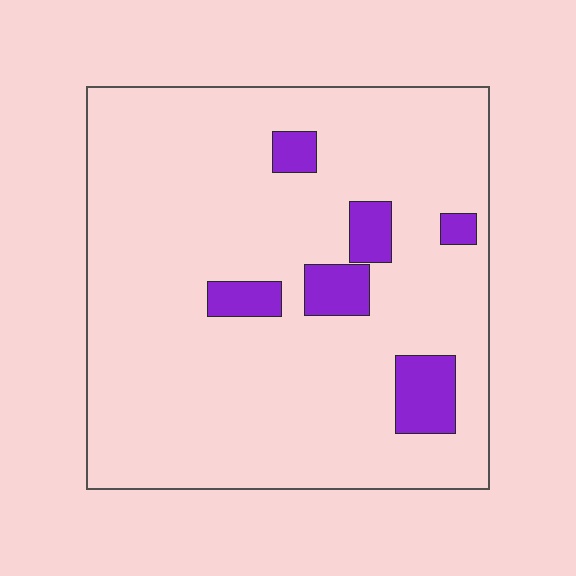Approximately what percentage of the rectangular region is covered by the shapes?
Approximately 10%.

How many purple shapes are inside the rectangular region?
6.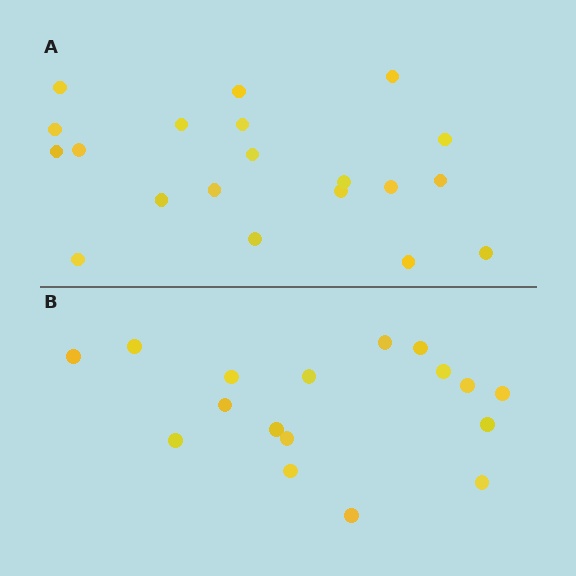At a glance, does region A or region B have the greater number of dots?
Region A (the top region) has more dots.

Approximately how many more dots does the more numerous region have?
Region A has just a few more — roughly 2 or 3 more dots than region B.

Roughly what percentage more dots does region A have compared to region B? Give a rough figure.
About 20% more.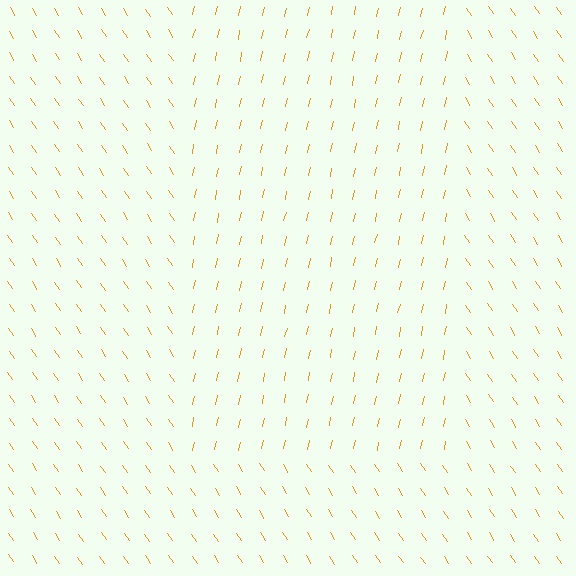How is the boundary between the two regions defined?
The boundary is defined purely by a change in line orientation (approximately 45 degrees difference). All lines are the same color and thickness.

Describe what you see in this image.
The image is filled with small orange line segments. A rectangle region in the image has lines oriented differently from the surrounding lines, creating a visible texture boundary.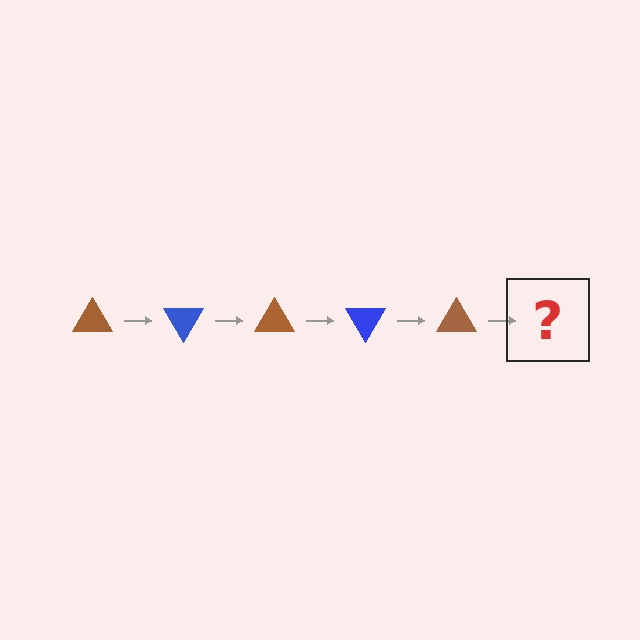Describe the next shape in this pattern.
It should be a blue triangle, rotated 300 degrees from the start.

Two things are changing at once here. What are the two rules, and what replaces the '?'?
The two rules are that it rotates 60 degrees each step and the color cycles through brown and blue. The '?' should be a blue triangle, rotated 300 degrees from the start.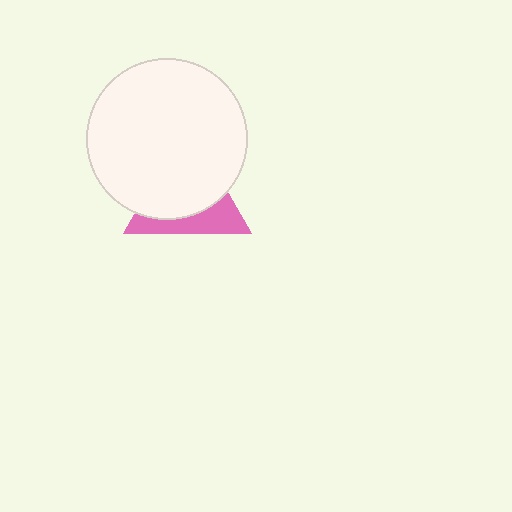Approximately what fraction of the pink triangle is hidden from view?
Roughly 66% of the pink triangle is hidden behind the white circle.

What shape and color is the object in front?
The object in front is a white circle.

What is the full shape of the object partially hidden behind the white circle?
The partially hidden object is a pink triangle.